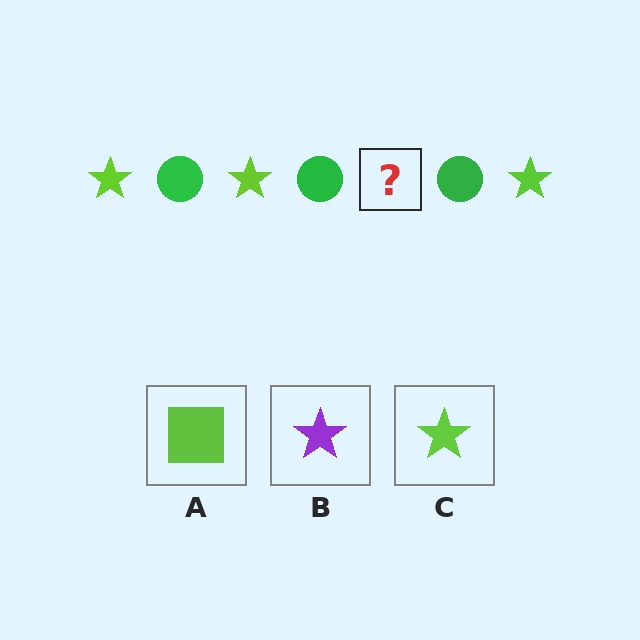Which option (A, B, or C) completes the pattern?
C.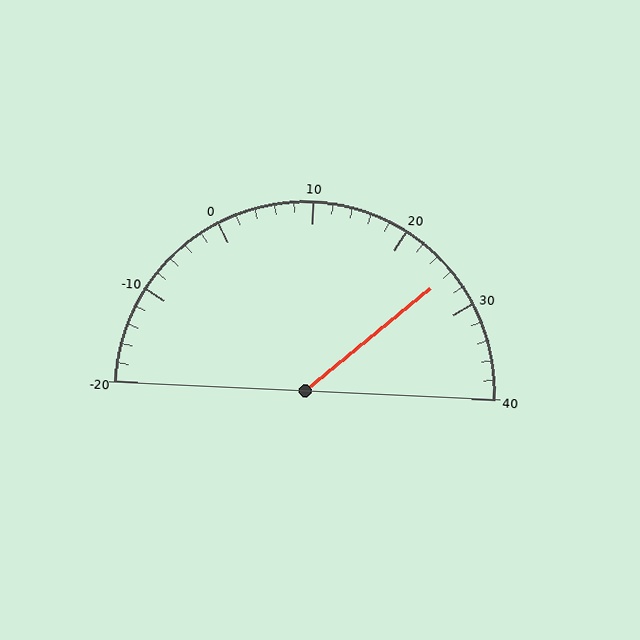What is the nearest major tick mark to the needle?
The nearest major tick mark is 30.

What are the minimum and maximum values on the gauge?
The gauge ranges from -20 to 40.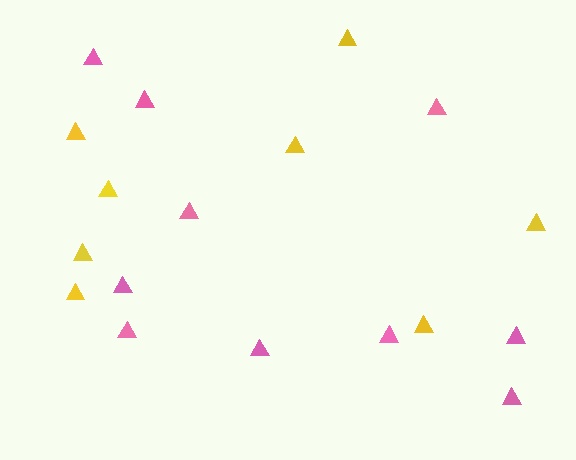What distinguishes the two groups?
There are 2 groups: one group of pink triangles (10) and one group of yellow triangles (8).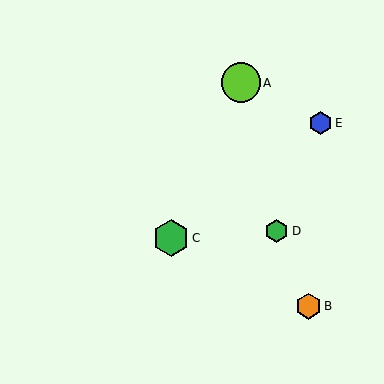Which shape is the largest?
The lime circle (labeled A) is the largest.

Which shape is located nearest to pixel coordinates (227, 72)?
The lime circle (labeled A) at (241, 83) is nearest to that location.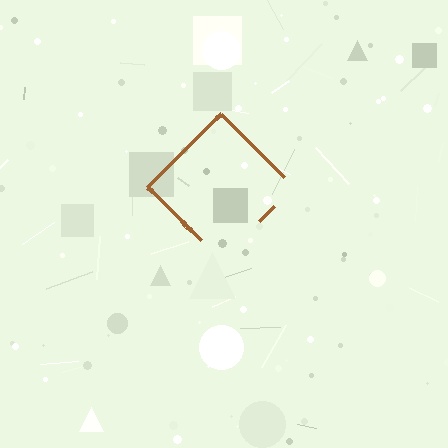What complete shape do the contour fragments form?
The contour fragments form a diamond.